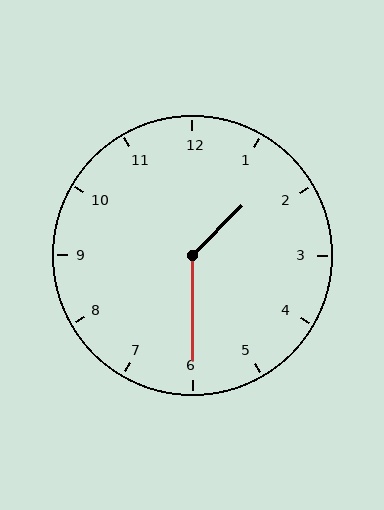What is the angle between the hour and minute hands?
Approximately 135 degrees.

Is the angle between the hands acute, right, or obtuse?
It is obtuse.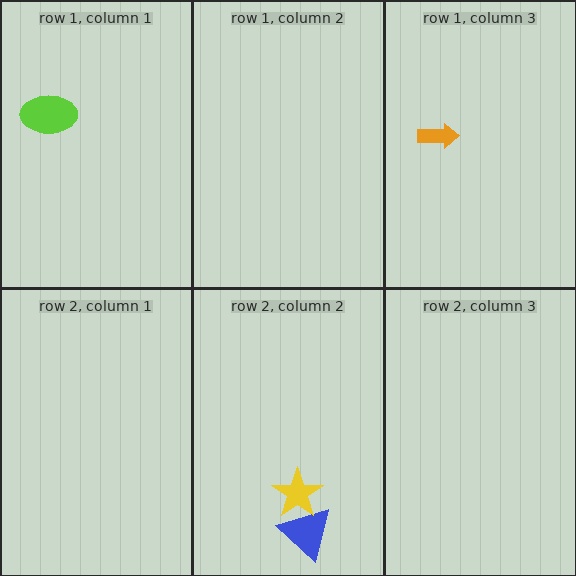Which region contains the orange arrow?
The row 1, column 3 region.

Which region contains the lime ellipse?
The row 1, column 1 region.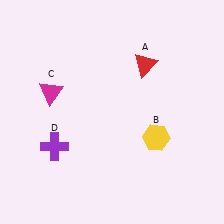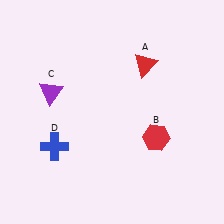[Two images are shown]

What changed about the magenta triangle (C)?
In Image 1, C is magenta. In Image 2, it changed to purple.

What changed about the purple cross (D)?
In Image 1, D is purple. In Image 2, it changed to blue.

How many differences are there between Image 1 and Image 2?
There are 3 differences between the two images.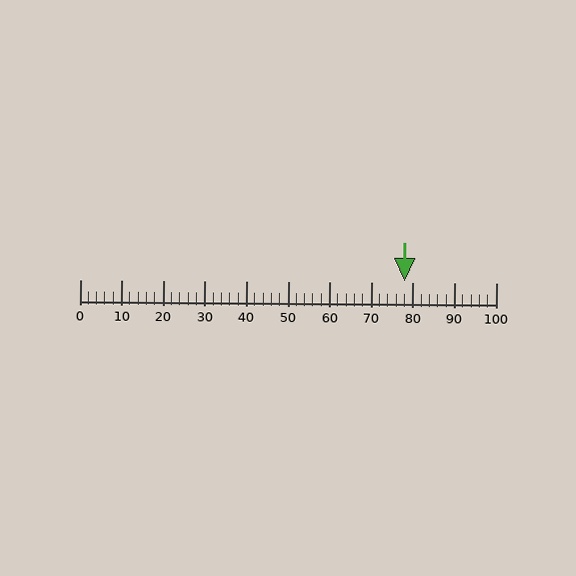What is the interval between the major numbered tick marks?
The major tick marks are spaced 10 units apart.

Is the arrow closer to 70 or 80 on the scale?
The arrow is closer to 80.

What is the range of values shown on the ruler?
The ruler shows values from 0 to 100.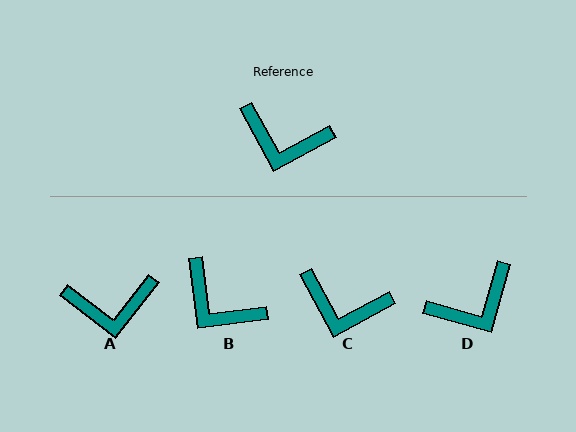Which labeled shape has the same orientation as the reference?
C.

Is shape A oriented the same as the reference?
No, it is off by about 24 degrees.